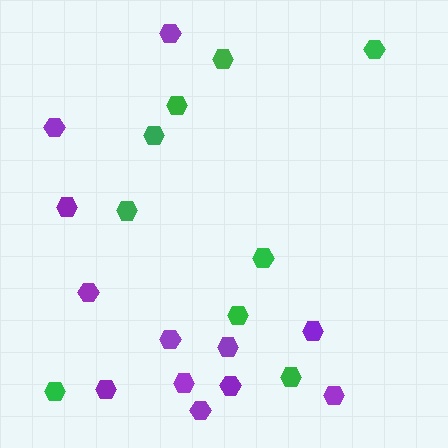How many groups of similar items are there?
There are 2 groups: one group of purple hexagons (12) and one group of green hexagons (9).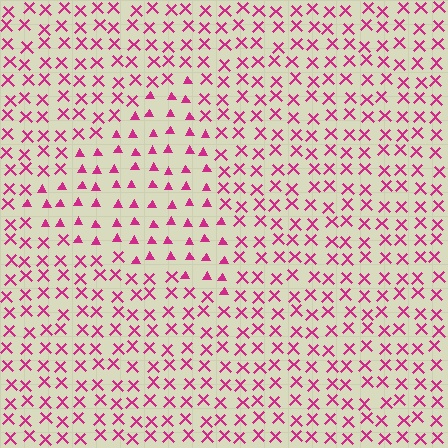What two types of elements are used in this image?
The image uses triangles inside the triangle region and X marks outside it.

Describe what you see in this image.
The image is filled with small magenta elements arranged in a uniform grid. A triangle-shaped region contains triangles, while the surrounding area contains X marks. The boundary is defined purely by the change in element shape.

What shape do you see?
I see a triangle.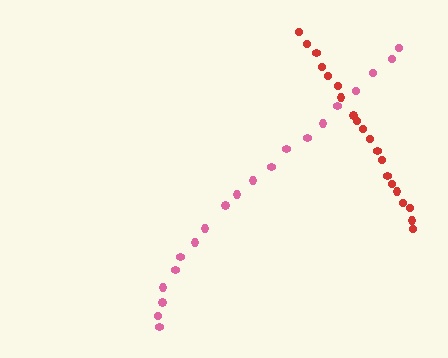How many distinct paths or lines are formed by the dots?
There are 2 distinct paths.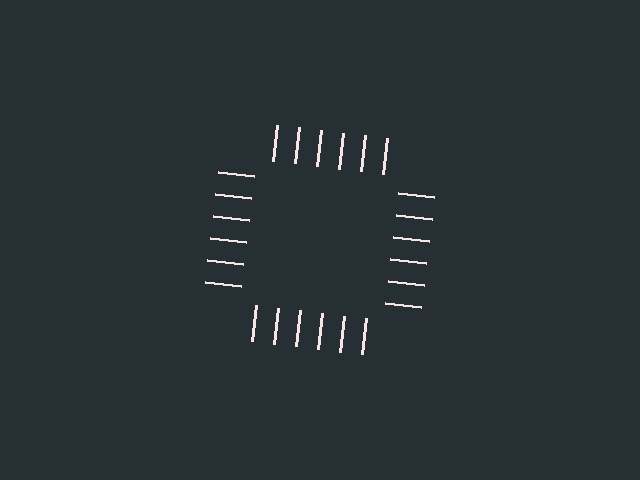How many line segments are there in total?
24 — 6 along each of the 4 edges.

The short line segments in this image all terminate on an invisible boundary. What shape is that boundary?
An illusory square — the line segments terminate on its edges but no continuous stroke is drawn.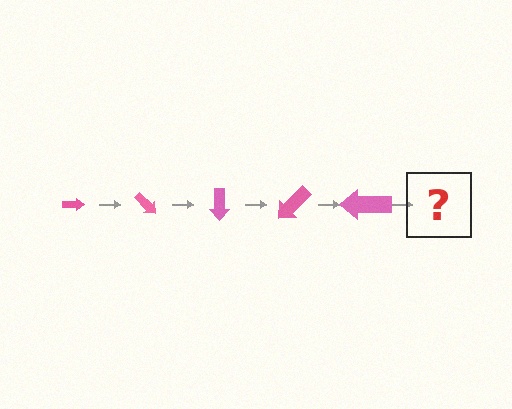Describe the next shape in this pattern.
It should be an arrow, larger than the previous one and rotated 225 degrees from the start.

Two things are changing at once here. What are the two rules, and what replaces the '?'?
The two rules are that the arrow grows larger each step and it rotates 45 degrees each step. The '?' should be an arrow, larger than the previous one and rotated 225 degrees from the start.